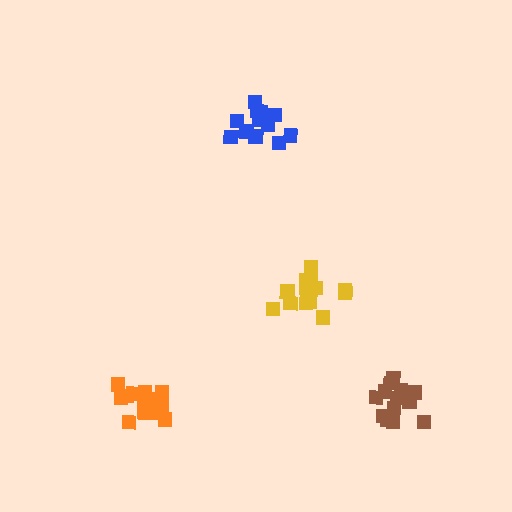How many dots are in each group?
Group 1: 13 dots, Group 2: 16 dots, Group 3: 14 dots, Group 4: 13 dots (56 total).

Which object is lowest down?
The orange cluster is bottommost.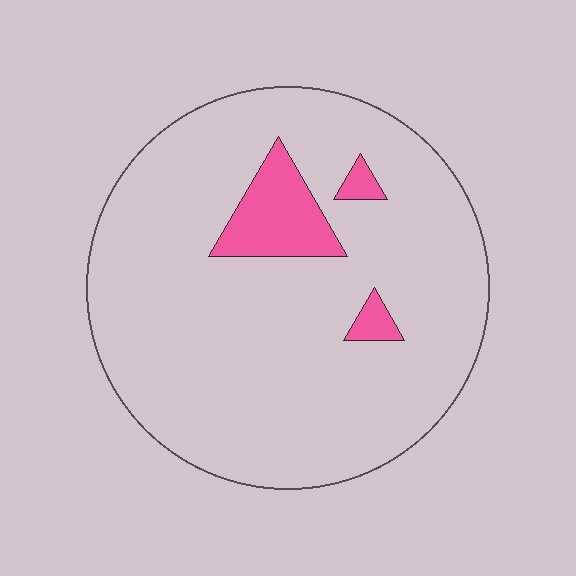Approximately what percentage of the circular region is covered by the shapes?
Approximately 10%.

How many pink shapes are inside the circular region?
3.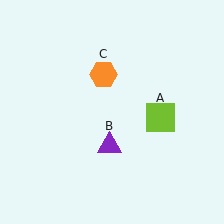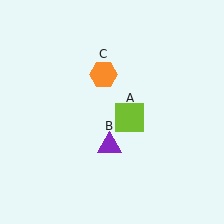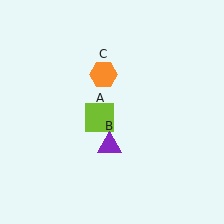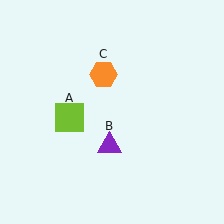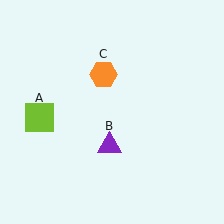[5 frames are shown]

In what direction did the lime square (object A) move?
The lime square (object A) moved left.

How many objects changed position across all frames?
1 object changed position: lime square (object A).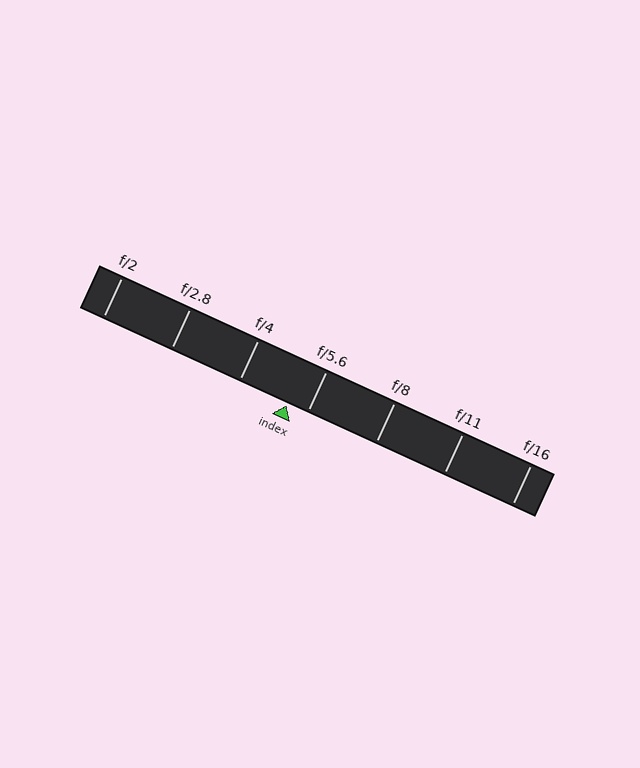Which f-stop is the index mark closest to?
The index mark is closest to f/5.6.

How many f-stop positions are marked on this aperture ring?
There are 7 f-stop positions marked.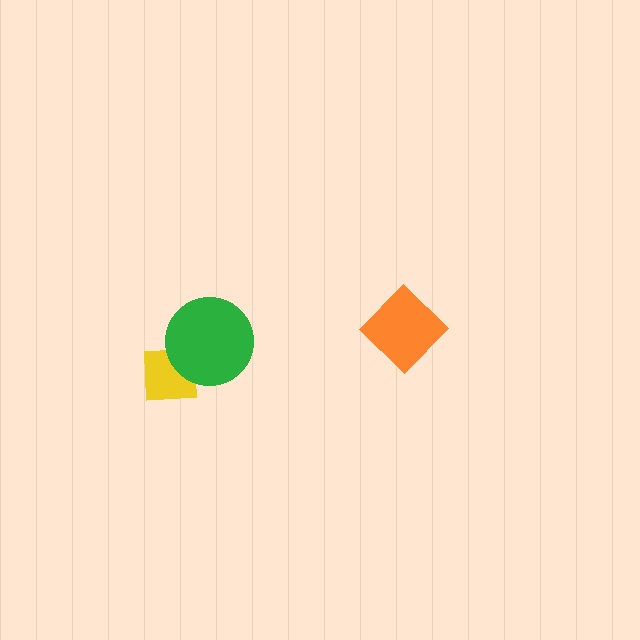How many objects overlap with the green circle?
1 object overlaps with the green circle.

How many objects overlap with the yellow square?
1 object overlaps with the yellow square.